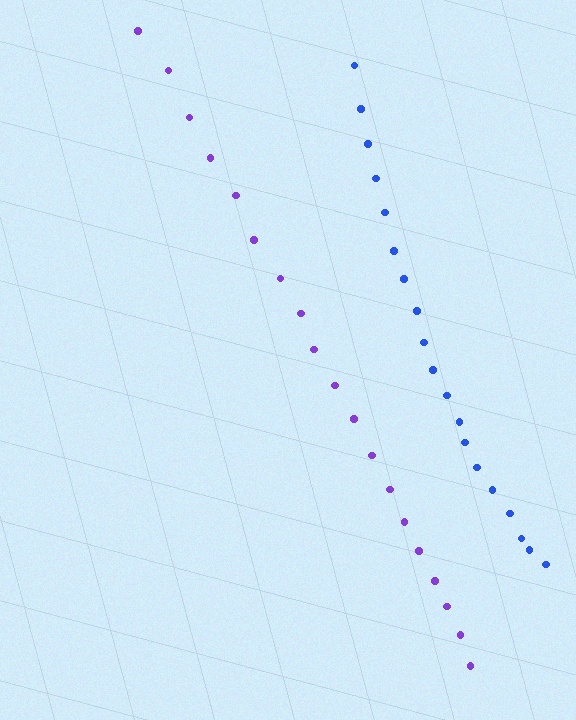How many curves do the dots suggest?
There are 2 distinct paths.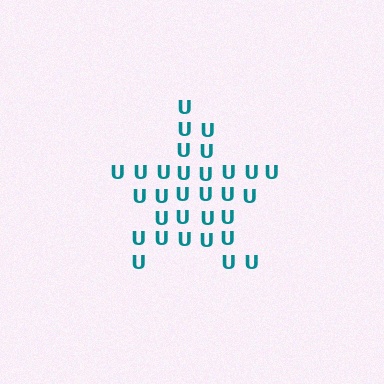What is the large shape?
The large shape is a star.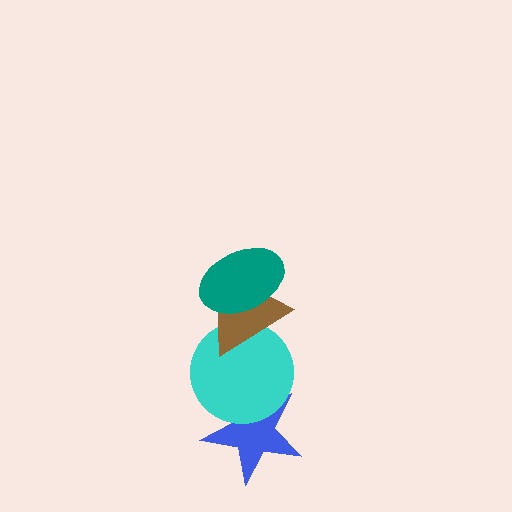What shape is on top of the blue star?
The cyan circle is on top of the blue star.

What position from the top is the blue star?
The blue star is 4th from the top.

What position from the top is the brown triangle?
The brown triangle is 2nd from the top.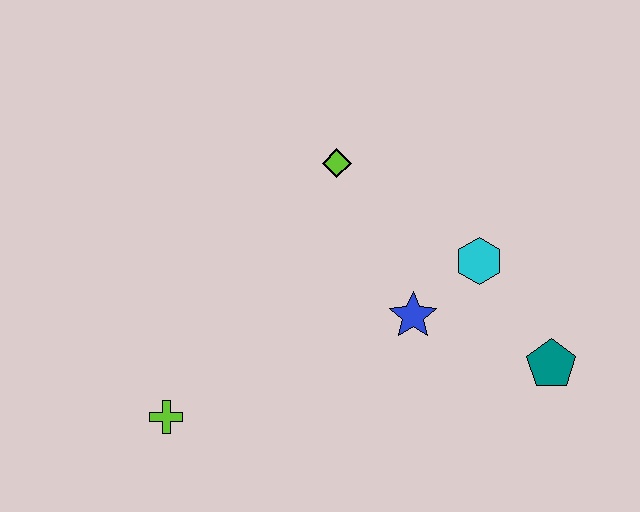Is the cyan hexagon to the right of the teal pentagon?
No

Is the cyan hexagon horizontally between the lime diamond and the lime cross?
No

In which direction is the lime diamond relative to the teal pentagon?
The lime diamond is to the left of the teal pentagon.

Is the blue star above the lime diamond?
No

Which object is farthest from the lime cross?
The teal pentagon is farthest from the lime cross.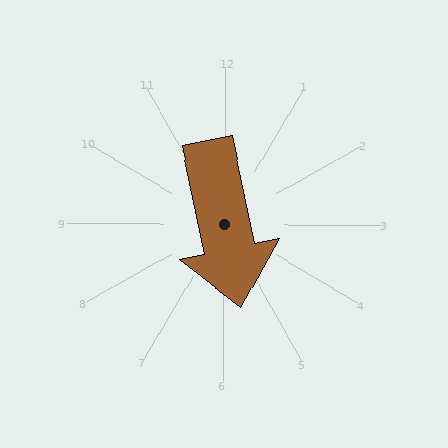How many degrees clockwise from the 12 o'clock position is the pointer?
Approximately 168 degrees.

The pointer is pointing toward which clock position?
Roughly 6 o'clock.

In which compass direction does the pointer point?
South.